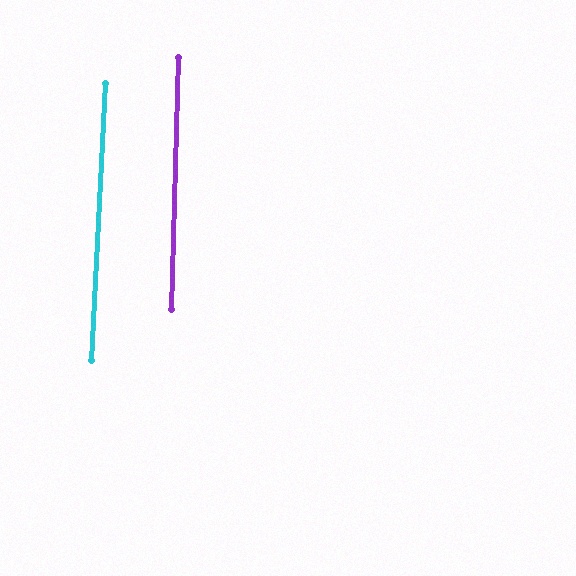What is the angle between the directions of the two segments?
Approximately 1 degree.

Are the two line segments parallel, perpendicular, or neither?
Parallel — their directions differ by only 1.4°.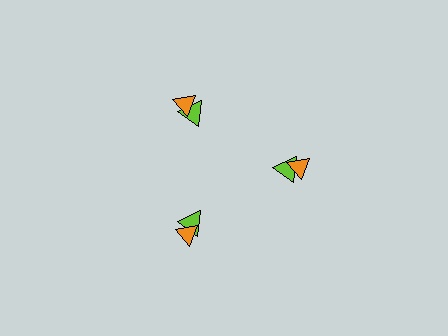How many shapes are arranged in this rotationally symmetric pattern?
There are 6 shapes, arranged in 3 groups of 2.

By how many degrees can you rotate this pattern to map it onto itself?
The pattern maps onto itself every 120 degrees of rotation.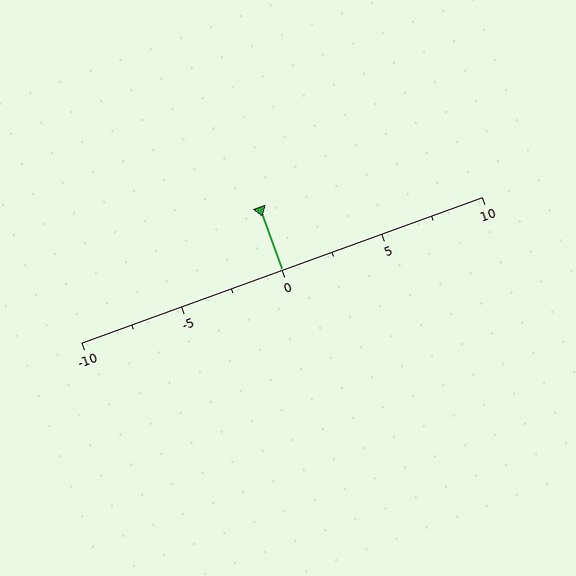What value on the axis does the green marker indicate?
The marker indicates approximately 0.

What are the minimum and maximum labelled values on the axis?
The axis runs from -10 to 10.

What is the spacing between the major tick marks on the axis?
The major ticks are spaced 5 apart.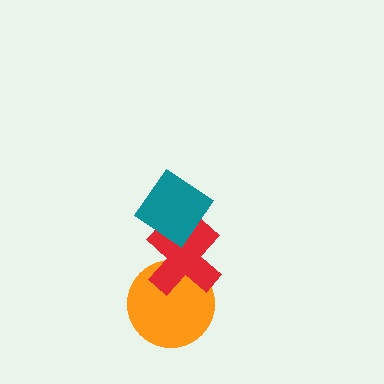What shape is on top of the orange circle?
The red cross is on top of the orange circle.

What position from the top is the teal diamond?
The teal diamond is 1st from the top.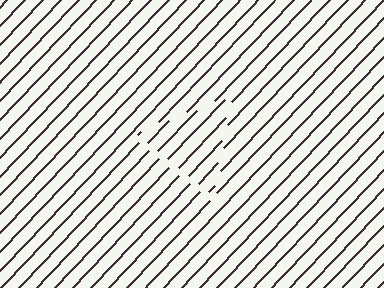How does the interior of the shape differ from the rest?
The interior of the shape contains the same grating, shifted by half a period — the contour is defined by the phase discontinuity where line-ends from the inner and outer gratings abut.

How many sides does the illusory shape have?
3 sides — the line-ends trace a triangle.